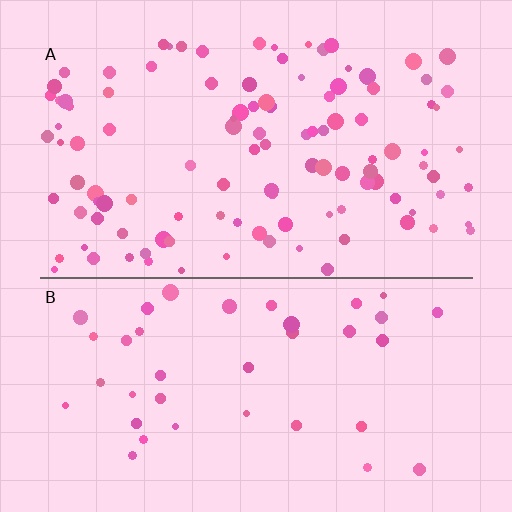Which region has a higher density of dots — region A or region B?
A (the top).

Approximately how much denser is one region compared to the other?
Approximately 2.8× — region A over region B.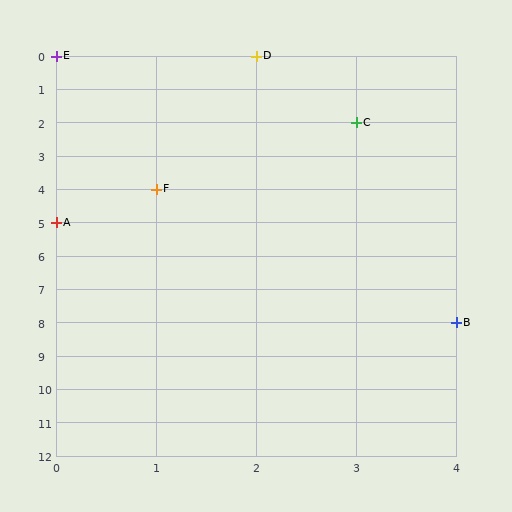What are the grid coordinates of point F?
Point F is at grid coordinates (1, 4).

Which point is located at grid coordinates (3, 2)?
Point C is at (3, 2).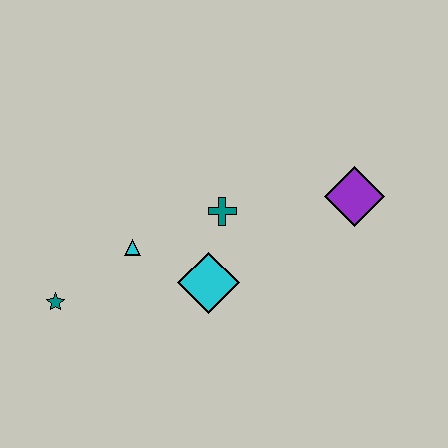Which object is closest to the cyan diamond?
The teal cross is closest to the cyan diamond.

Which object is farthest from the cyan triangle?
The purple diamond is farthest from the cyan triangle.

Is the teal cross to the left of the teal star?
No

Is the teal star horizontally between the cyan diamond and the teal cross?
No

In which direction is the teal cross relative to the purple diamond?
The teal cross is to the left of the purple diamond.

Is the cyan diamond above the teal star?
Yes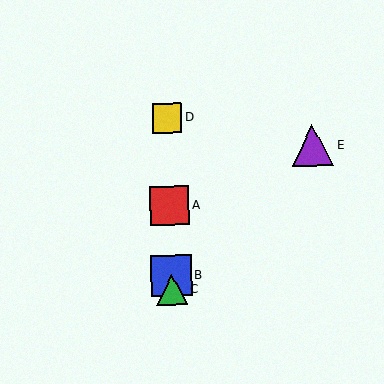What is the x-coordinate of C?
Object C is at x≈172.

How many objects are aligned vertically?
4 objects (A, B, C, D) are aligned vertically.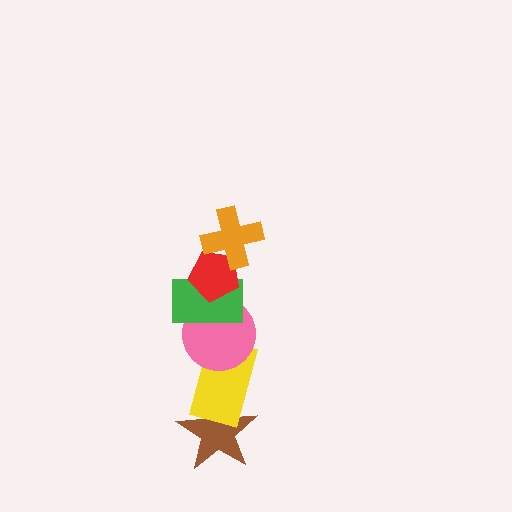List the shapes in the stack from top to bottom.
From top to bottom: the orange cross, the red pentagon, the green rectangle, the pink circle, the yellow rectangle, the brown star.